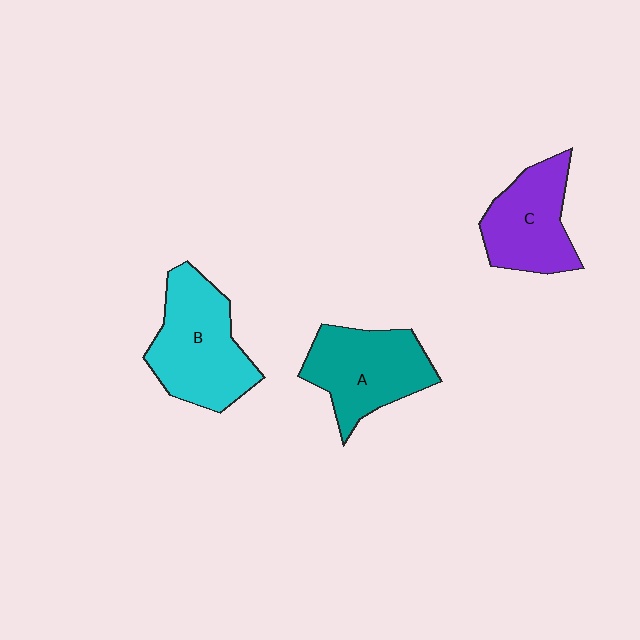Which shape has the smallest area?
Shape C (purple).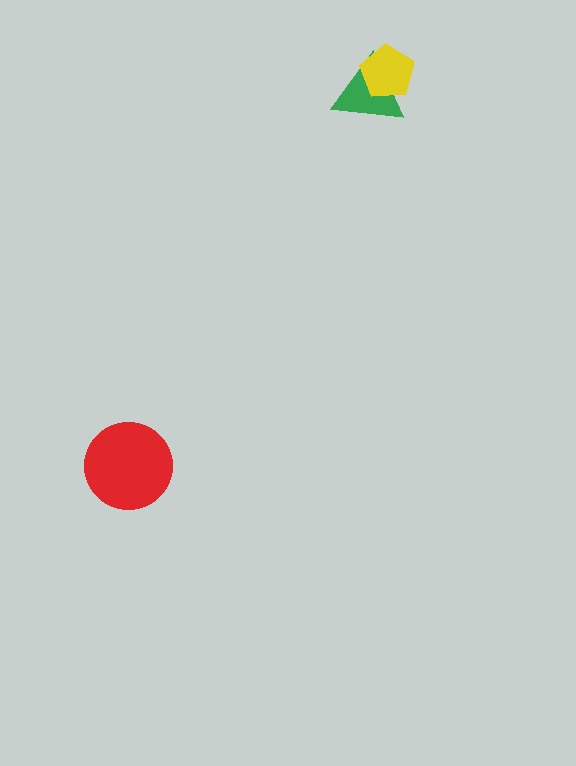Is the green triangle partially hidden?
Yes, it is partially covered by another shape.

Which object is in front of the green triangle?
The yellow pentagon is in front of the green triangle.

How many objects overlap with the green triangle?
1 object overlaps with the green triangle.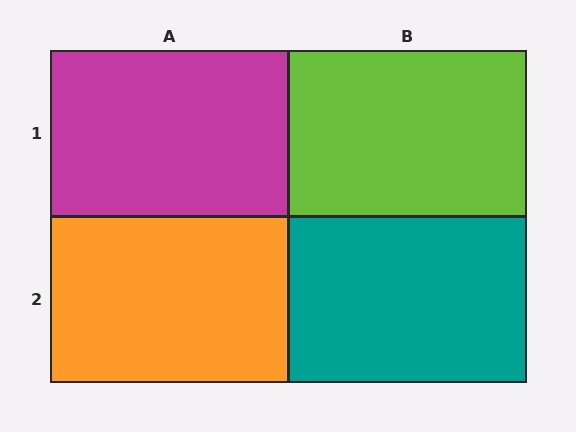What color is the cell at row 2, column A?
Orange.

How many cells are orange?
1 cell is orange.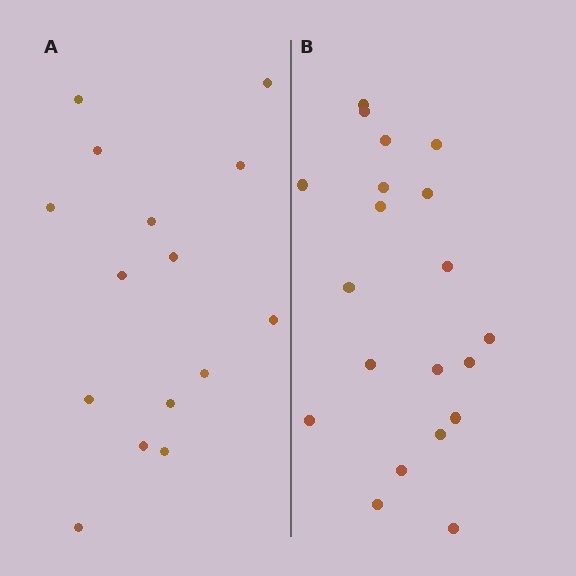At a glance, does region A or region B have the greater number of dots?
Region B (the right region) has more dots.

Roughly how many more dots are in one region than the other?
Region B has about 5 more dots than region A.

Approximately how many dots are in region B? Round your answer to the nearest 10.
About 20 dots.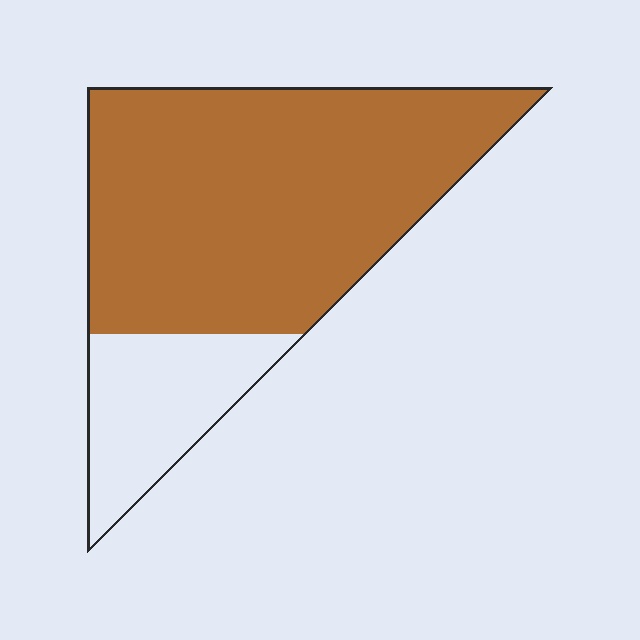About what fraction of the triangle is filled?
About four fifths (4/5).